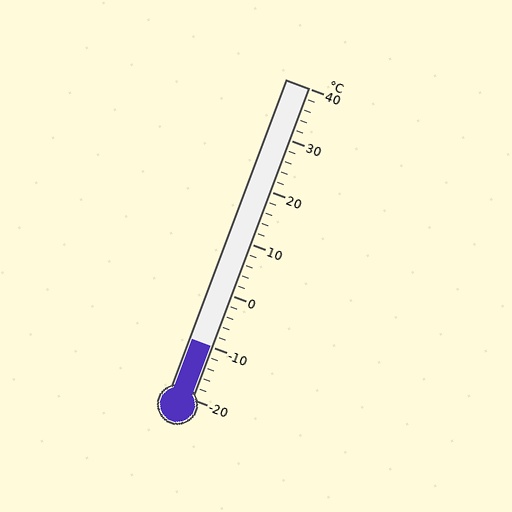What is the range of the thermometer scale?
The thermometer scale ranges from -20°C to 40°C.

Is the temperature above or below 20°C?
The temperature is below 20°C.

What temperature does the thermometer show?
The thermometer shows approximately -10°C.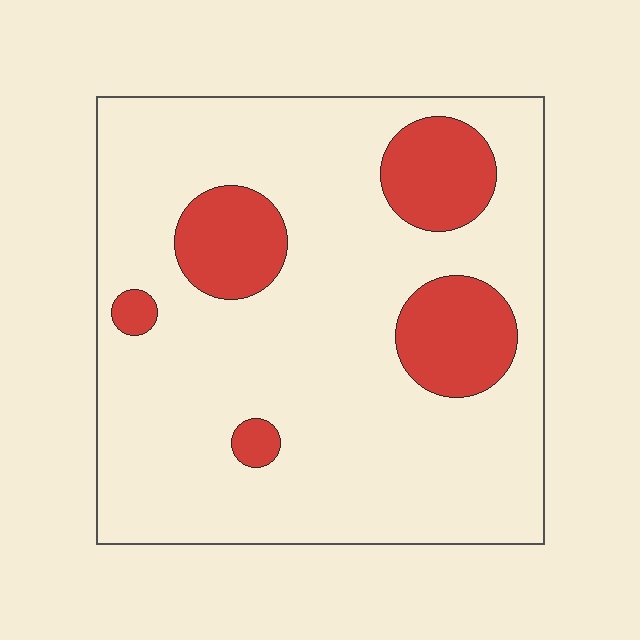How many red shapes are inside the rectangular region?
5.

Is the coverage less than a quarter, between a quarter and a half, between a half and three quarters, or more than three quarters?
Less than a quarter.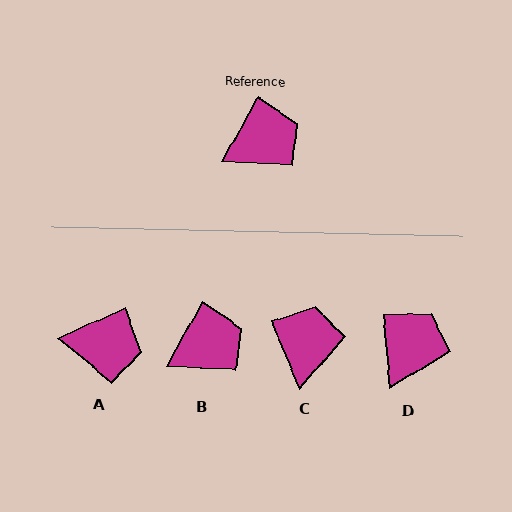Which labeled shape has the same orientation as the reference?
B.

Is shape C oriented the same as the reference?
No, it is off by about 52 degrees.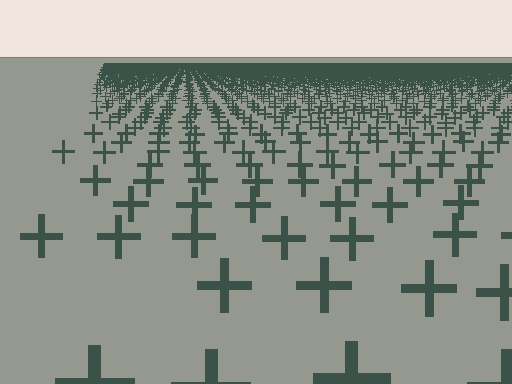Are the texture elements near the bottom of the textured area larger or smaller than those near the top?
Larger. Near the bottom, elements are closer to the viewer and appear at a bigger on-screen size.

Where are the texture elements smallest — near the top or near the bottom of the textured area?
Near the top.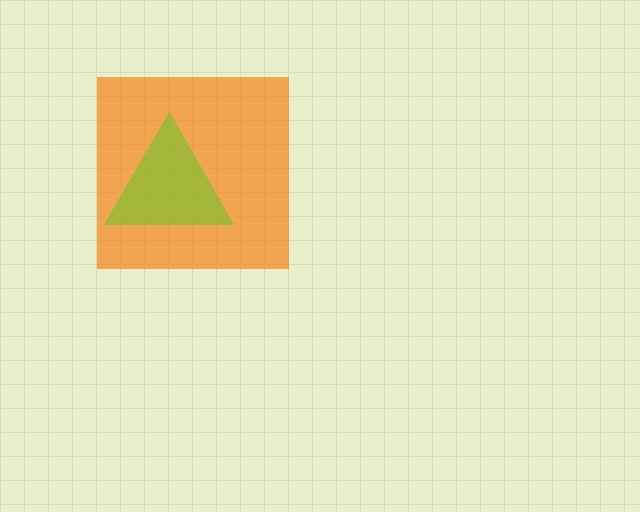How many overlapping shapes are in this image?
There are 2 overlapping shapes in the image.